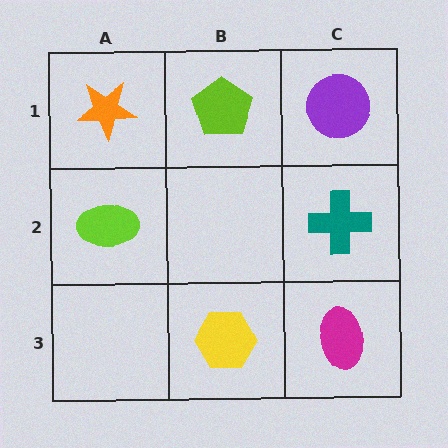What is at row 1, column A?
An orange star.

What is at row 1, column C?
A purple circle.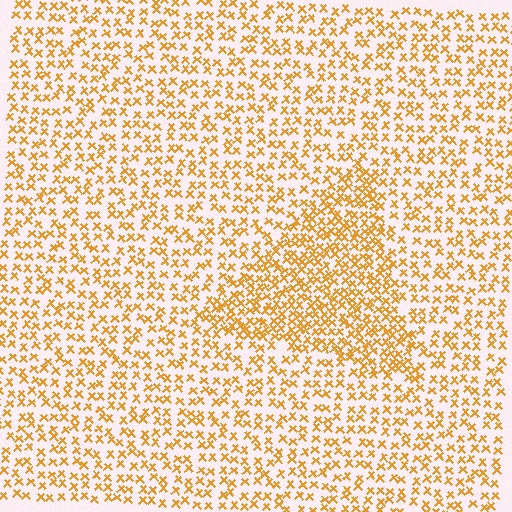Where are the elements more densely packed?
The elements are more densely packed inside the triangle boundary.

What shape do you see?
I see a triangle.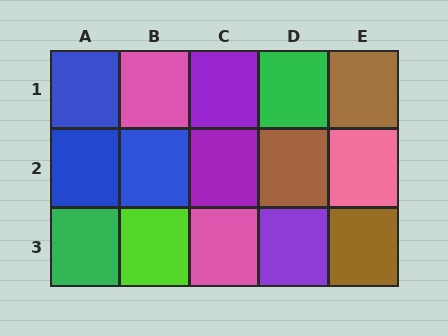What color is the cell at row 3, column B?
Lime.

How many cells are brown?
3 cells are brown.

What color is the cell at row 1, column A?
Blue.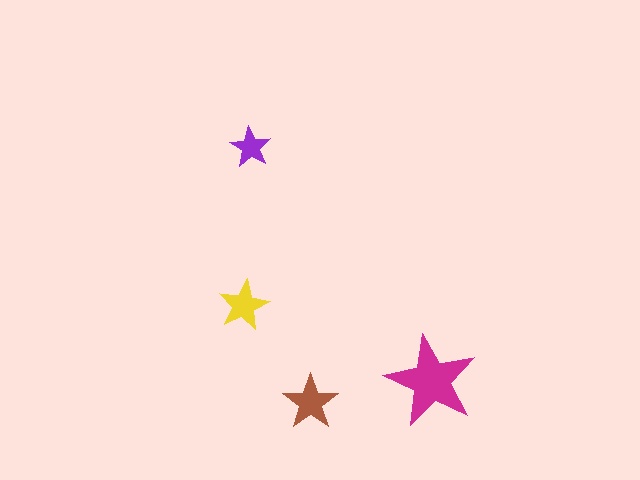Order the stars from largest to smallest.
the magenta one, the brown one, the yellow one, the purple one.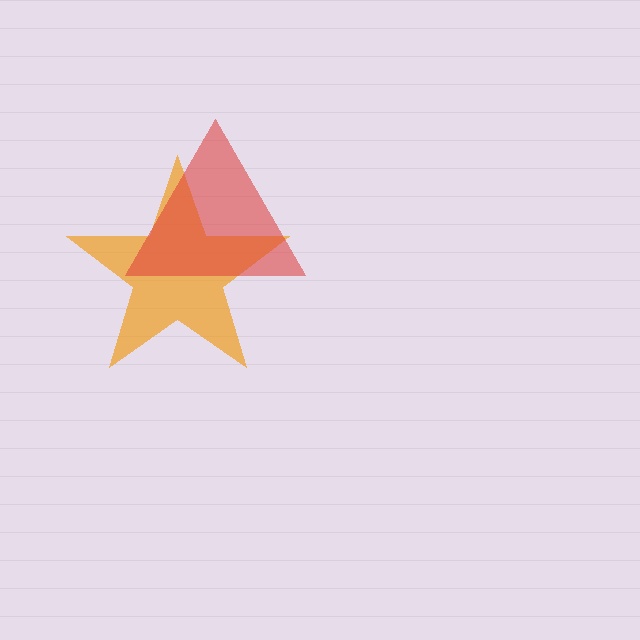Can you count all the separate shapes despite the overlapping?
Yes, there are 2 separate shapes.